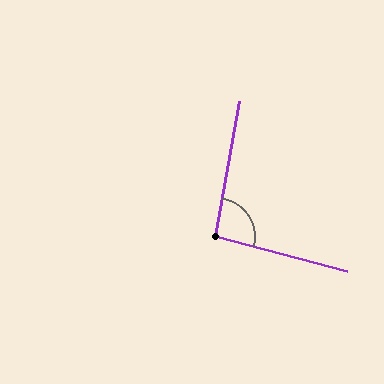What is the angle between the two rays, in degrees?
Approximately 95 degrees.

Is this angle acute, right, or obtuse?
It is approximately a right angle.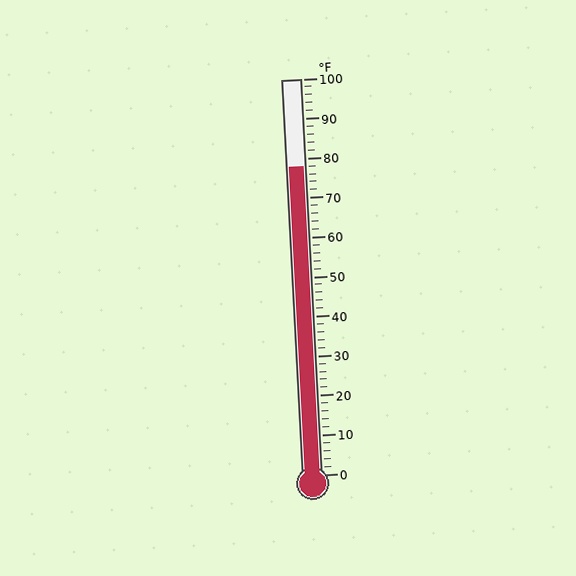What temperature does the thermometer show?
The thermometer shows approximately 78°F.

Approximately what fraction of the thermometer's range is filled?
The thermometer is filled to approximately 80% of its range.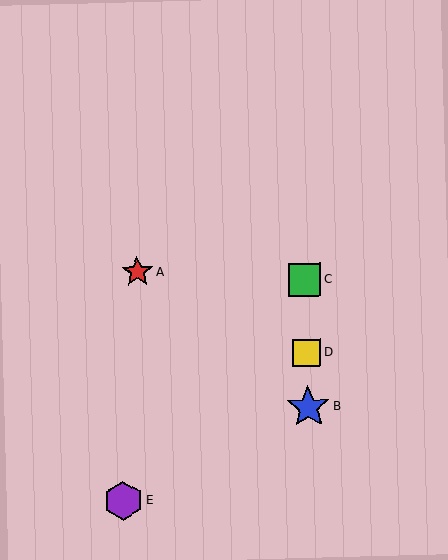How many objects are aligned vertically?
3 objects (B, C, D) are aligned vertically.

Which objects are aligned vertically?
Objects B, C, D are aligned vertically.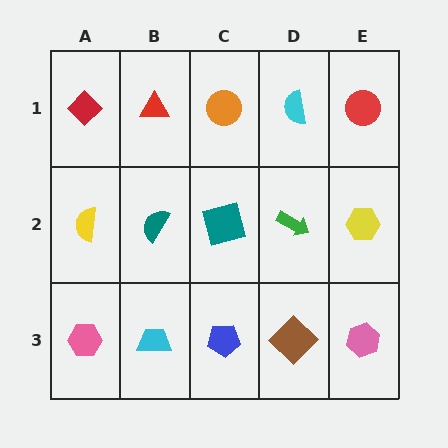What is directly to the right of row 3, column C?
A brown diamond.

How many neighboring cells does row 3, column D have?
3.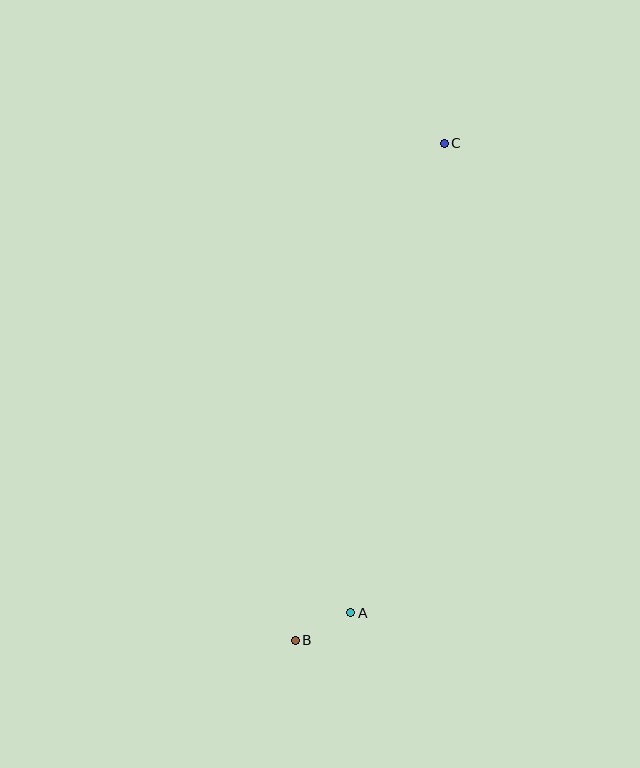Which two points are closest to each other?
Points A and B are closest to each other.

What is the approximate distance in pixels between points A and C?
The distance between A and C is approximately 479 pixels.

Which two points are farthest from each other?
Points B and C are farthest from each other.